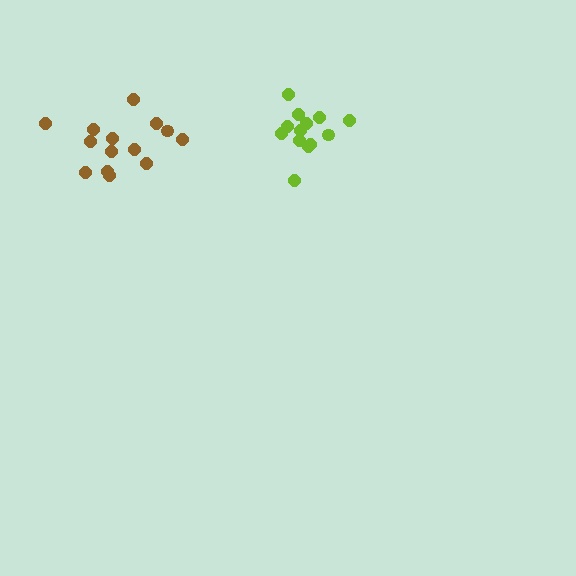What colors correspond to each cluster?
The clusters are colored: lime, brown.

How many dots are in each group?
Group 1: 13 dots, Group 2: 14 dots (27 total).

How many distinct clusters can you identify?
There are 2 distinct clusters.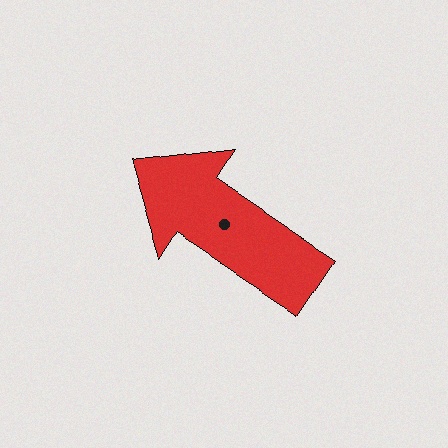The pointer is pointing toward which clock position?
Roughly 10 o'clock.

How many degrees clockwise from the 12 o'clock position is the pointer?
Approximately 303 degrees.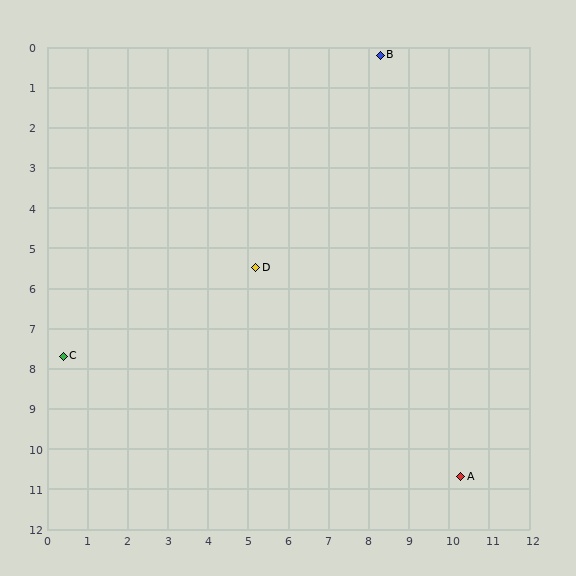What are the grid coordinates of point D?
Point D is at approximately (5.2, 5.5).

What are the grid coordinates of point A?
Point A is at approximately (10.3, 10.7).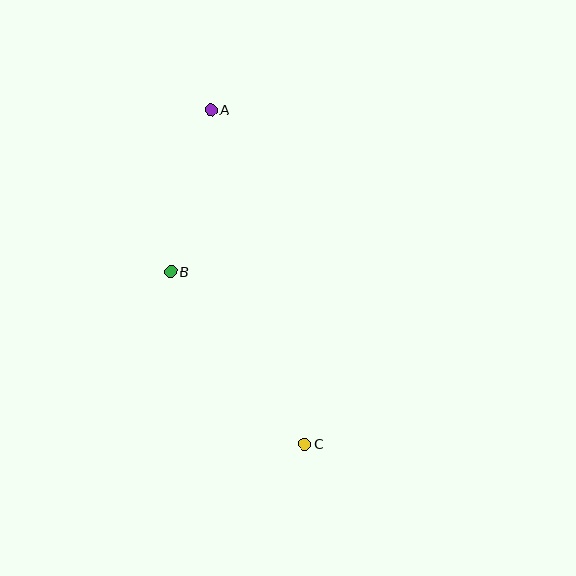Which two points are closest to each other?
Points A and B are closest to each other.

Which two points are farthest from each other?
Points A and C are farthest from each other.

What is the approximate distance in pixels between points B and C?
The distance between B and C is approximately 218 pixels.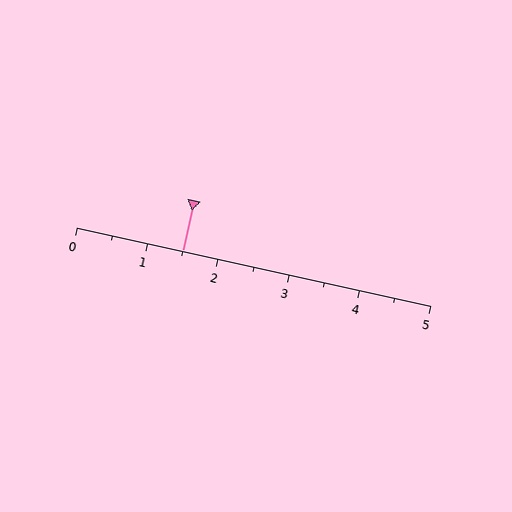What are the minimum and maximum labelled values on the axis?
The axis runs from 0 to 5.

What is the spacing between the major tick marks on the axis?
The major ticks are spaced 1 apart.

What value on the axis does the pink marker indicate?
The marker indicates approximately 1.5.